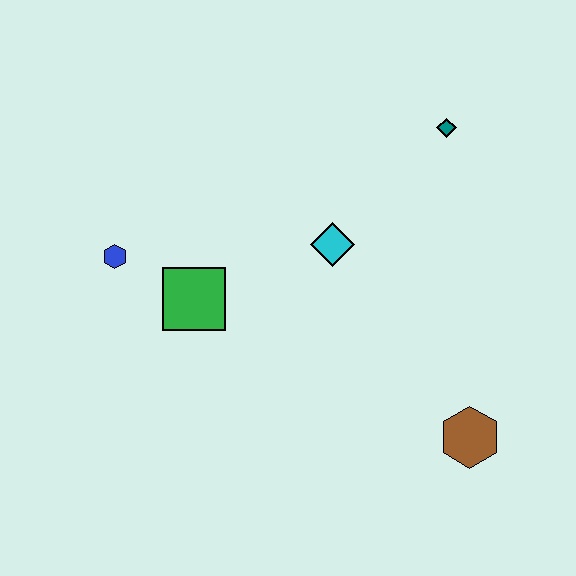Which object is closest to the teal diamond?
The cyan diamond is closest to the teal diamond.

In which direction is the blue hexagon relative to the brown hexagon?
The blue hexagon is to the left of the brown hexagon.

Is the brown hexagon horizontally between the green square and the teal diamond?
No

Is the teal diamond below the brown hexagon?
No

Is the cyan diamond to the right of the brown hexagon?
No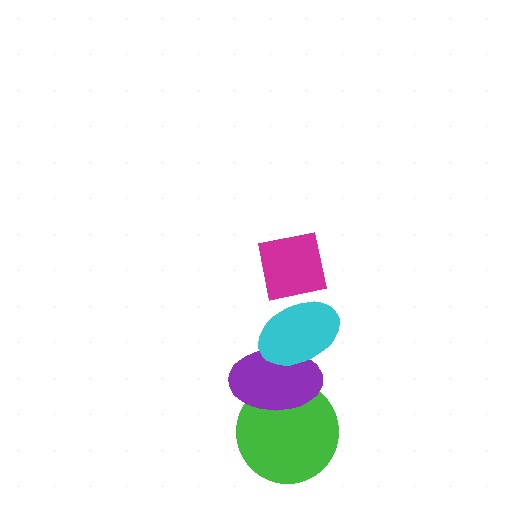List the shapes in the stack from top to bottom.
From top to bottom: the magenta square, the cyan ellipse, the purple ellipse, the green circle.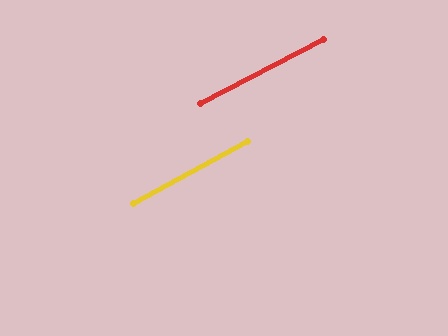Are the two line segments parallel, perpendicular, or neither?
Parallel — their directions differ by only 0.6°.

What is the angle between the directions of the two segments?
Approximately 1 degree.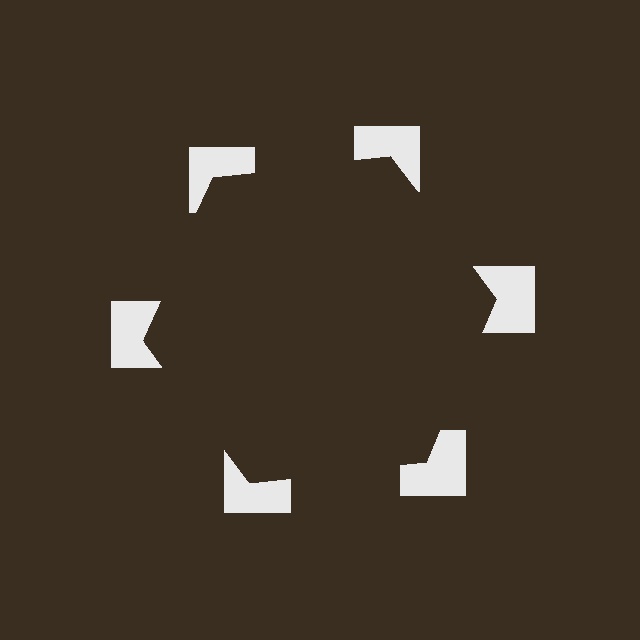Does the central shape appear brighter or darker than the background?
It typically appears slightly darker than the background, even though no actual brightness change is drawn.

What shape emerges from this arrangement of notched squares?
An illusory hexagon — its edges are inferred from the aligned wedge cuts in the notched squares, not physically drawn.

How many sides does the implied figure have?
6 sides.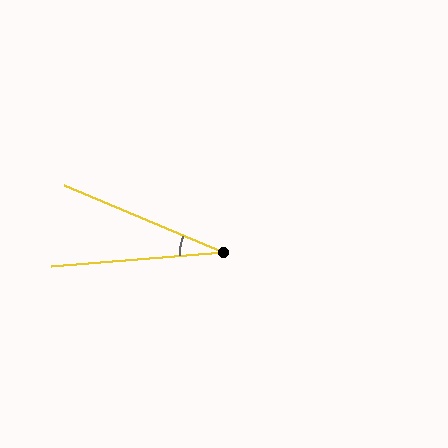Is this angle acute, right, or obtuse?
It is acute.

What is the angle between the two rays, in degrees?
Approximately 28 degrees.